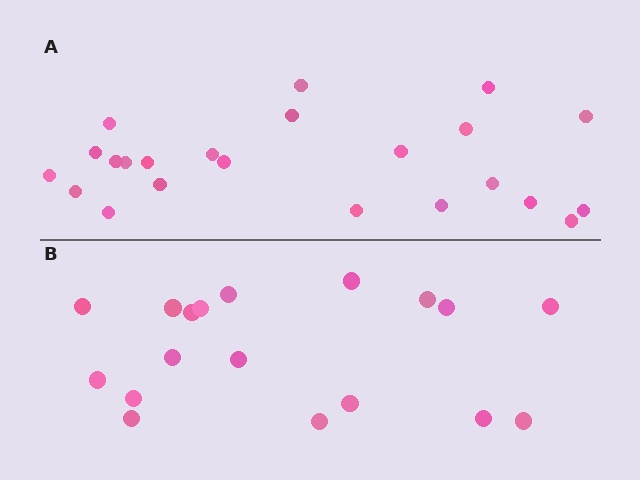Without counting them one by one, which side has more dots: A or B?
Region A (the top region) has more dots.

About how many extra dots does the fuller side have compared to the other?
Region A has about 5 more dots than region B.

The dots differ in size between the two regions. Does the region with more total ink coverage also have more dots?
No. Region B has more total ink coverage because its dots are larger, but region A actually contains more individual dots. Total area can be misleading — the number of items is what matters here.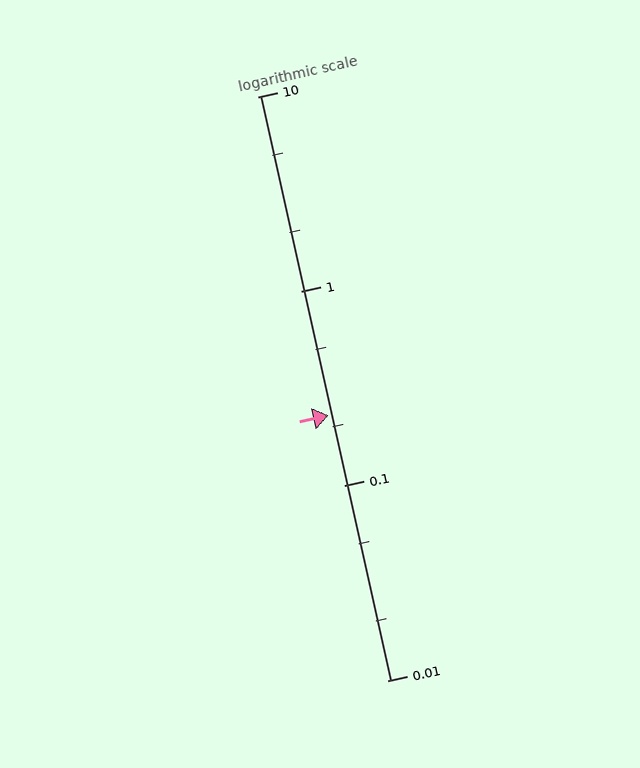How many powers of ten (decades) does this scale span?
The scale spans 3 decades, from 0.01 to 10.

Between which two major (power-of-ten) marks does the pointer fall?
The pointer is between 0.1 and 1.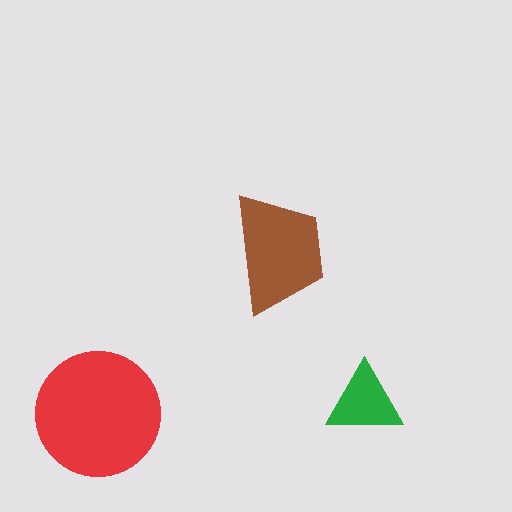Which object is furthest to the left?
The red circle is leftmost.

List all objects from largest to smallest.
The red circle, the brown trapezoid, the green triangle.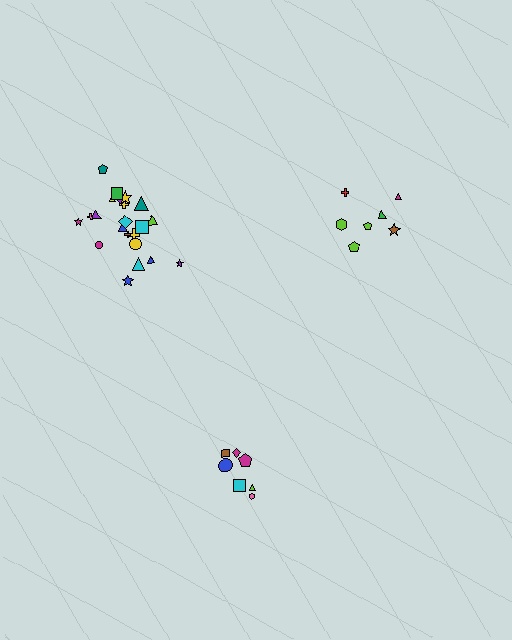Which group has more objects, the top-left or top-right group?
The top-left group.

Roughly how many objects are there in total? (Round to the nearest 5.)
Roughly 35 objects in total.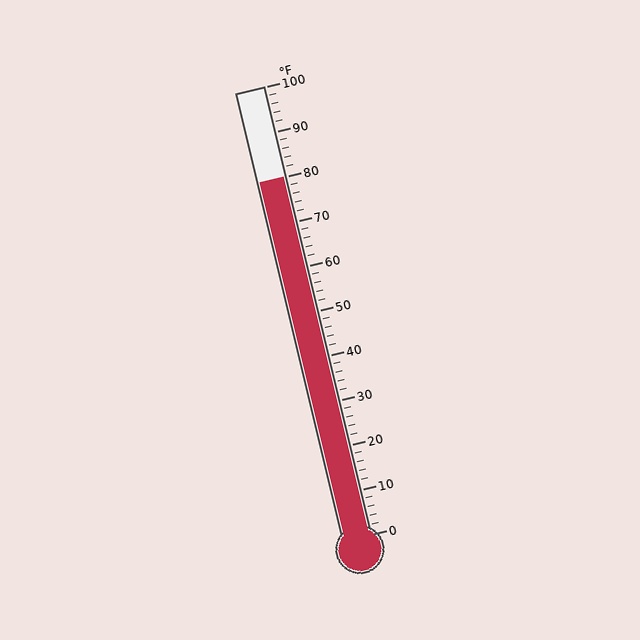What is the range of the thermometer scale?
The thermometer scale ranges from 0°F to 100°F.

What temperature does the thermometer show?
The thermometer shows approximately 80°F.